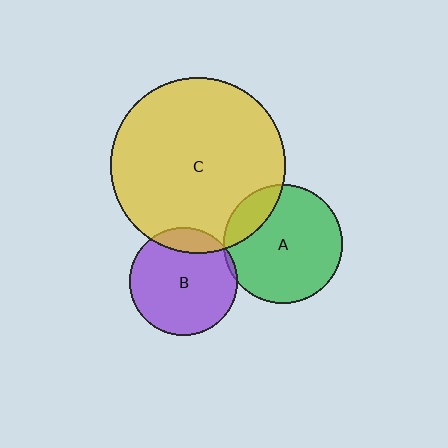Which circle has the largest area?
Circle C (yellow).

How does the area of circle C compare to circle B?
Approximately 2.6 times.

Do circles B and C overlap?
Yes.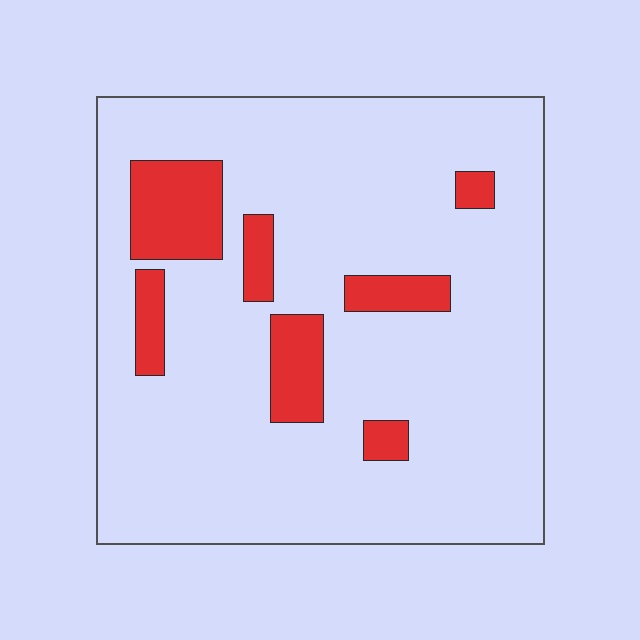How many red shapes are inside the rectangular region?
7.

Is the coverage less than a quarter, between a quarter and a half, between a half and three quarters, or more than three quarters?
Less than a quarter.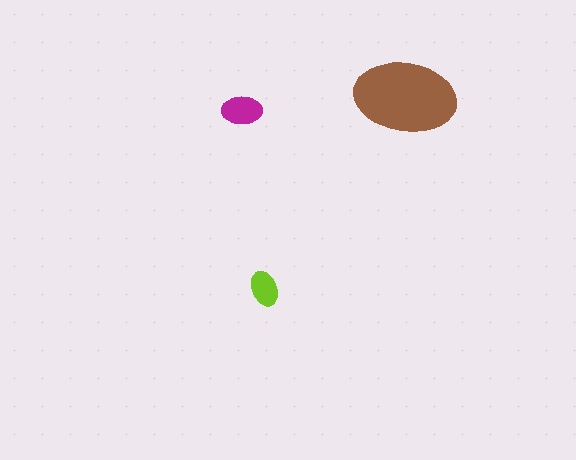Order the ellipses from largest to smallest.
the brown one, the magenta one, the lime one.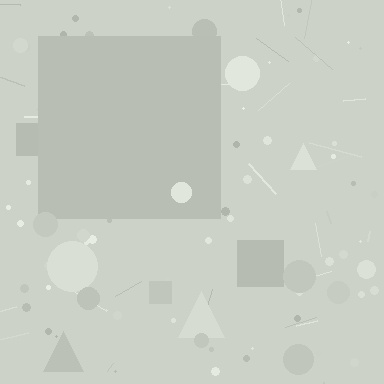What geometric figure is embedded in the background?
A square is embedded in the background.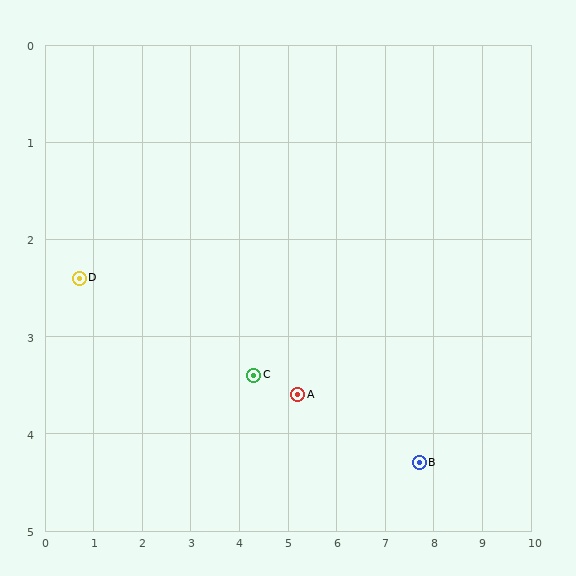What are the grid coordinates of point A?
Point A is at approximately (5.2, 3.6).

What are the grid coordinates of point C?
Point C is at approximately (4.3, 3.4).